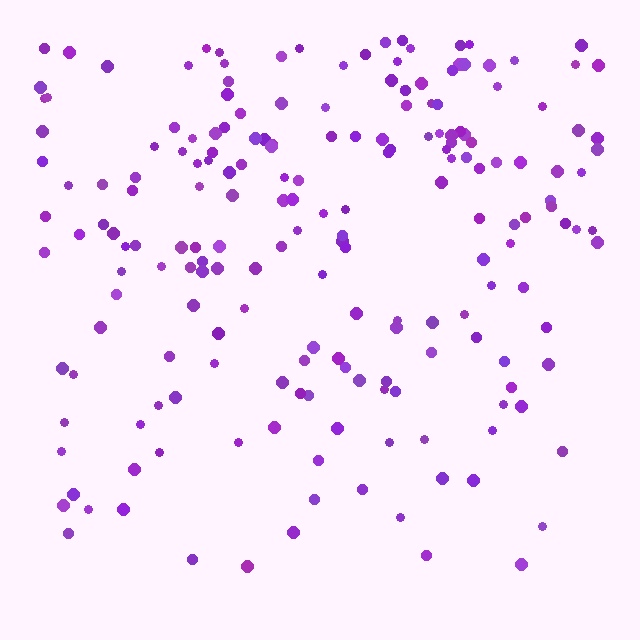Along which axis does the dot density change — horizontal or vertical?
Vertical.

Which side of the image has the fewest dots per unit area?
The bottom.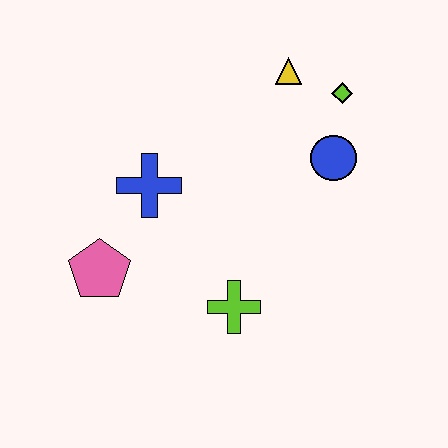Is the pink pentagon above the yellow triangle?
No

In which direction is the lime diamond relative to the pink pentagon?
The lime diamond is to the right of the pink pentagon.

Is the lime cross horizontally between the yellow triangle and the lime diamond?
No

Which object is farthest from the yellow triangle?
The pink pentagon is farthest from the yellow triangle.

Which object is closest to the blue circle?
The lime diamond is closest to the blue circle.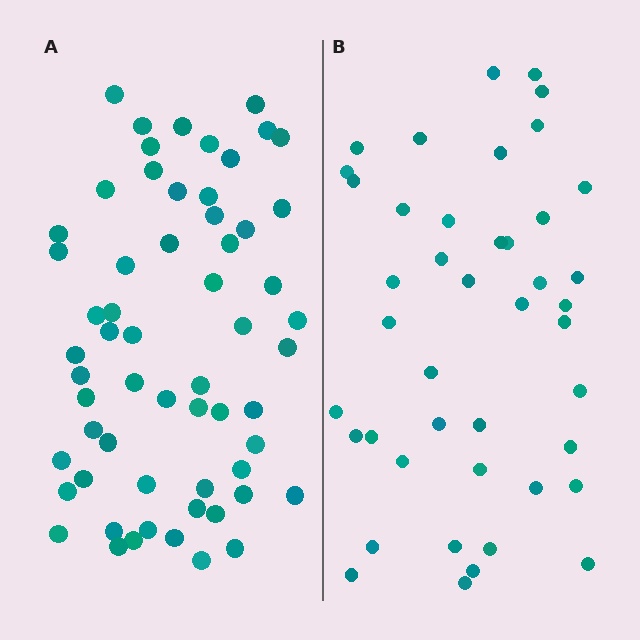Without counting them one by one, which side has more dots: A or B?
Region A (the left region) has more dots.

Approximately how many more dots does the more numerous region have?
Region A has approximately 15 more dots than region B.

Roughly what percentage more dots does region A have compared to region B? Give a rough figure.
About 40% more.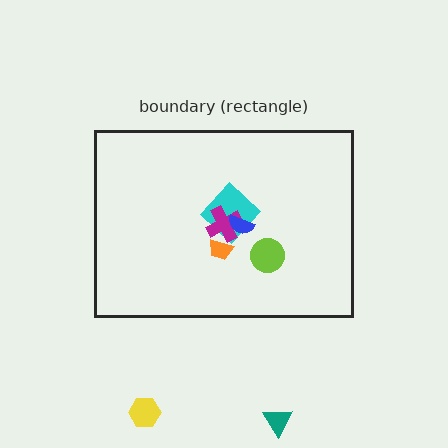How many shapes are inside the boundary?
5 inside, 2 outside.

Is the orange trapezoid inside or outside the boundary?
Inside.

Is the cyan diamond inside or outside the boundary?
Inside.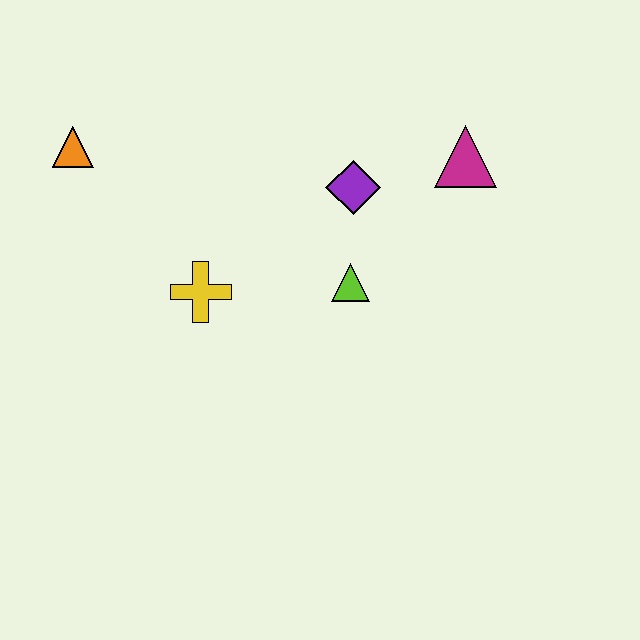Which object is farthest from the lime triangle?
The orange triangle is farthest from the lime triangle.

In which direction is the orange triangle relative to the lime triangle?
The orange triangle is to the left of the lime triangle.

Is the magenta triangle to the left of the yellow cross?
No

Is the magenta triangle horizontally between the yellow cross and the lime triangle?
No